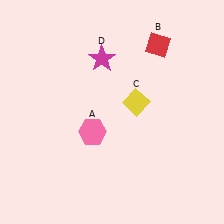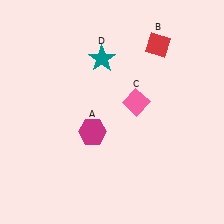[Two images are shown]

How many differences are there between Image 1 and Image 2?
There are 3 differences between the two images.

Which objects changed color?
A changed from pink to magenta. C changed from yellow to pink. D changed from magenta to teal.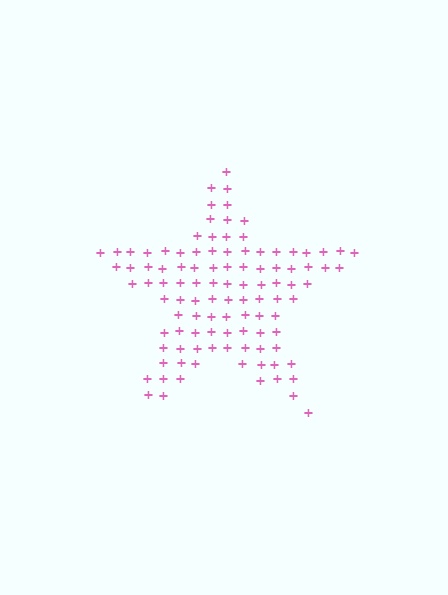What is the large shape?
The large shape is a star.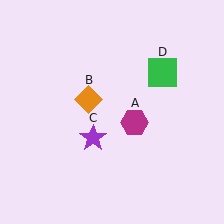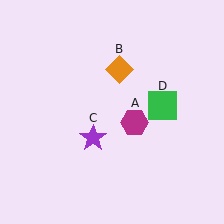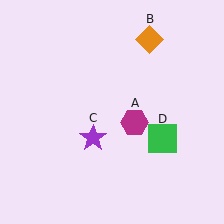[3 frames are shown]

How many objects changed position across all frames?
2 objects changed position: orange diamond (object B), green square (object D).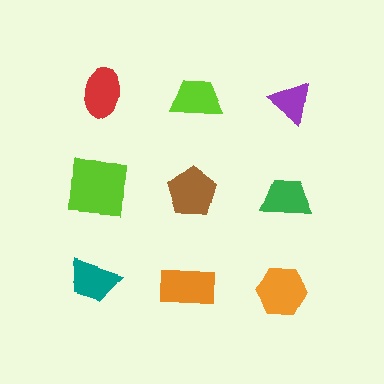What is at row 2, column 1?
A lime square.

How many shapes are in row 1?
3 shapes.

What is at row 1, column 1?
A red ellipse.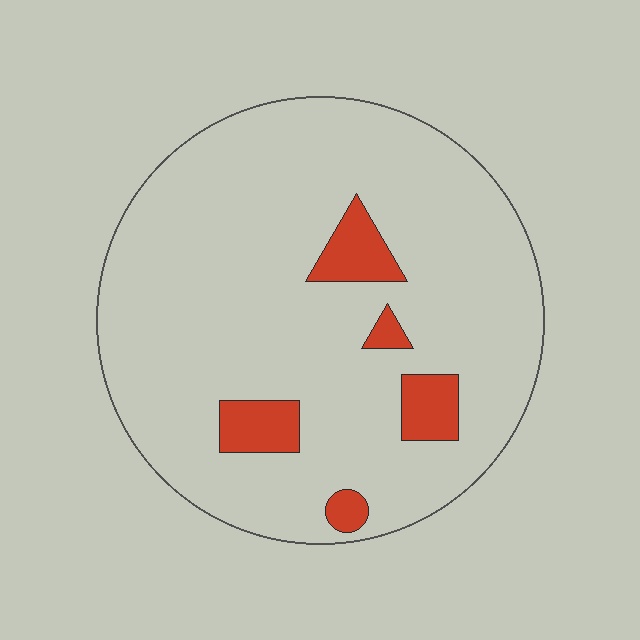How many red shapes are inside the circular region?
5.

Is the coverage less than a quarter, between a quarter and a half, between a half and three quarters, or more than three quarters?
Less than a quarter.